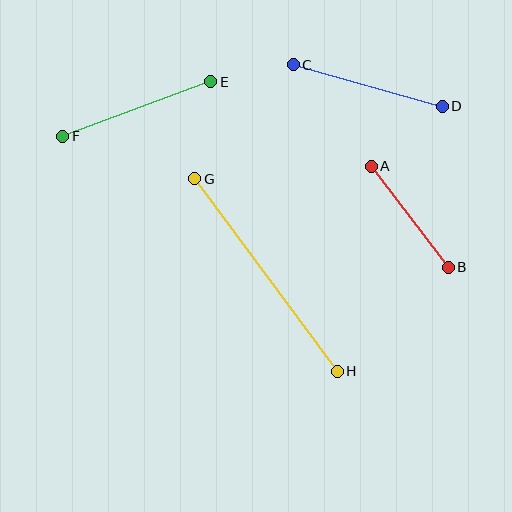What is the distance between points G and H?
The distance is approximately 239 pixels.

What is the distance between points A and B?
The distance is approximately 127 pixels.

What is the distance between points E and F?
The distance is approximately 158 pixels.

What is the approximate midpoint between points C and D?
The midpoint is at approximately (368, 86) pixels.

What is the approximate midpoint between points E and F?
The midpoint is at approximately (137, 109) pixels.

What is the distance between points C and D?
The distance is approximately 155 pixels.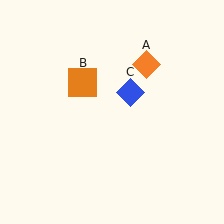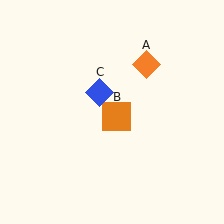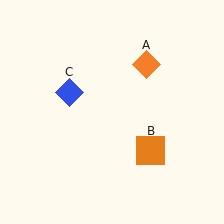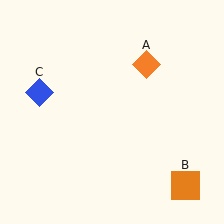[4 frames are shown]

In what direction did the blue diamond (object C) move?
The blue diamond (object C) moved left.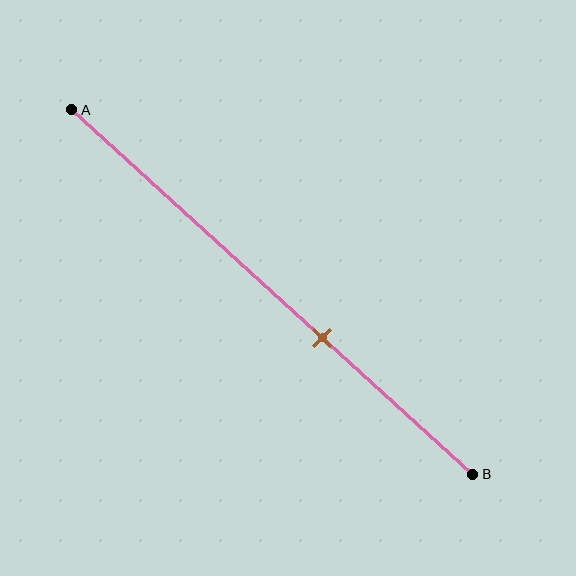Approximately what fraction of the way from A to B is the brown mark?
The brown mark is approximately 65% of the way from A to B.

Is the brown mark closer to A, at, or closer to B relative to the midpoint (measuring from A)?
The brown mark is closer to point B than the midpoint of segment AB.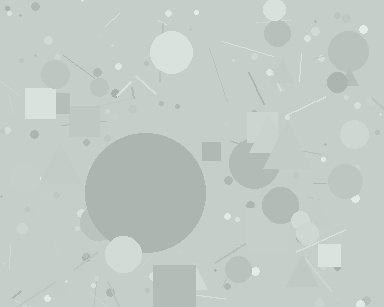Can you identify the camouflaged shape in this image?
The camouflaged shape is a circle.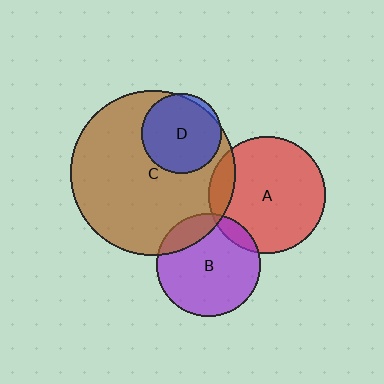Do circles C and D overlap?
Yes.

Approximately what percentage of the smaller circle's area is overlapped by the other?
Approximately 95%.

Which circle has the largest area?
Circle C (brown).